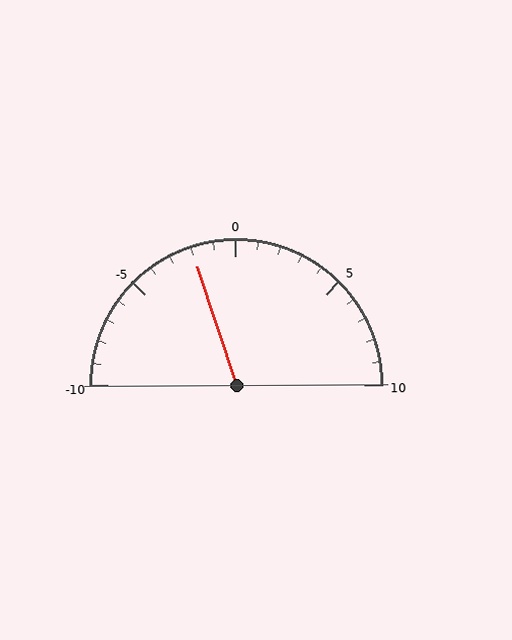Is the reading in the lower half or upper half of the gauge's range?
The reading is in the lower half of the range (-10 to 10).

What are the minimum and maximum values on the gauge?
The gauge ranges from -10 to 10.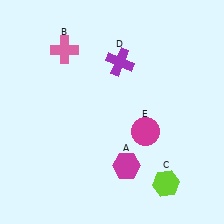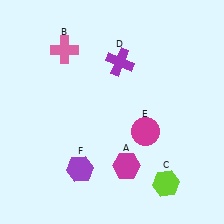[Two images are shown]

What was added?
A purple hexagon (F) was added in Image 2.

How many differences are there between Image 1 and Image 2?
There is 1 difference between the two images.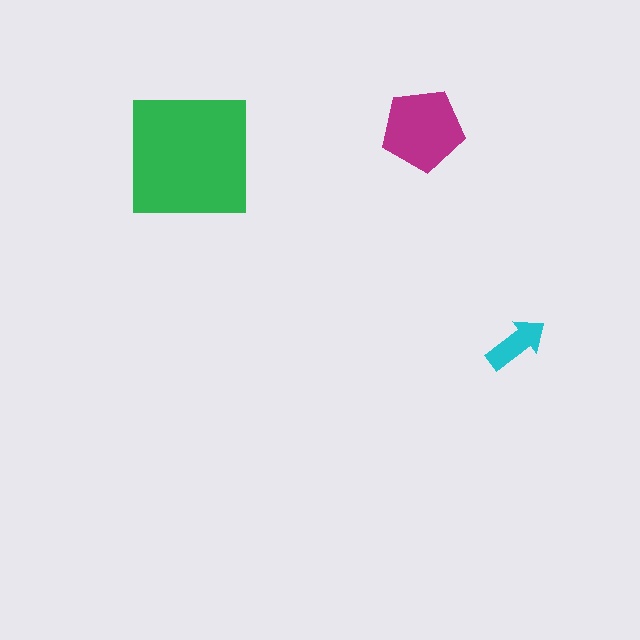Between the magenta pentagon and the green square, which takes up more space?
The green square.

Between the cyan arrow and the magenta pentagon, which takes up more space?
The magenta pentagon.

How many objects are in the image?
There are 3 objects in the image.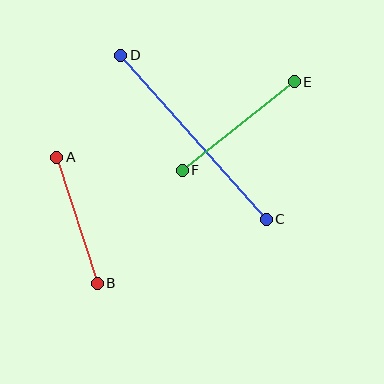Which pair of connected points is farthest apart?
Points C and D are farthest apart.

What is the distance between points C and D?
The distance is approximately 219 pixels.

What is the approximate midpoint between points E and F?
The midpoint is at approximately (238, 126) pixels.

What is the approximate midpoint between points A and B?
The midpoint is at approximately (77, 220) pixels.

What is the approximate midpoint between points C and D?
The midpoint is at approximately (193, 137) pixels.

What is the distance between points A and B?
The distance is approximately 133 pixels.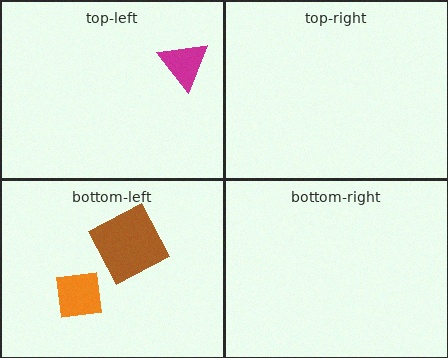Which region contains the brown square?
The bottom-left region.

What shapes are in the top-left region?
The magenta triangle.